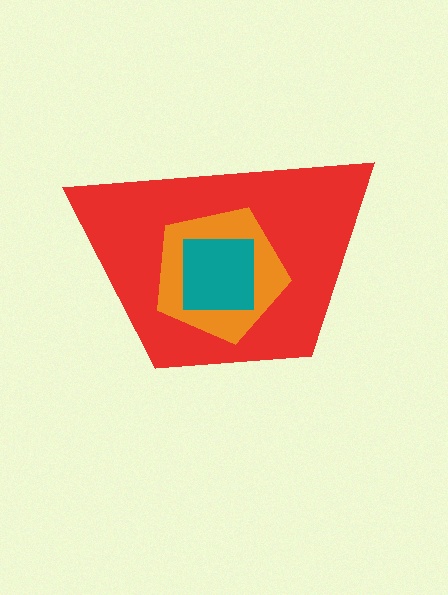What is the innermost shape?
The teal square.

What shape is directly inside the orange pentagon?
The teal square.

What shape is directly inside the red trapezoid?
The orange pentagon.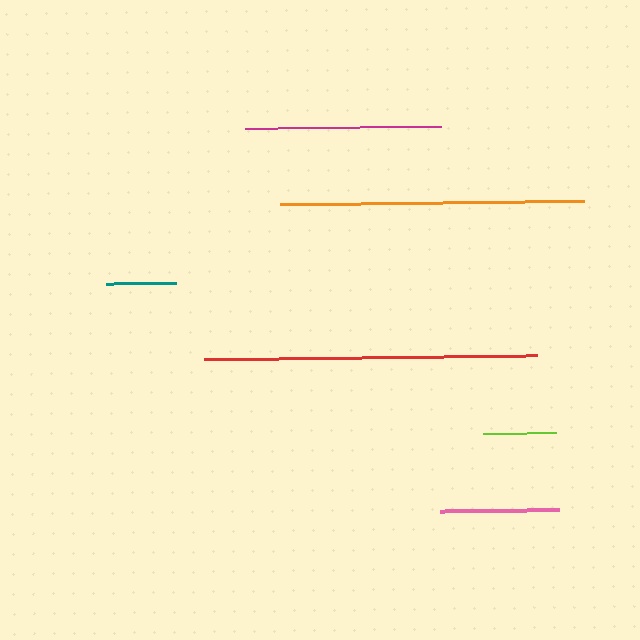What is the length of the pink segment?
The pink segment is approximately 119 pixels long.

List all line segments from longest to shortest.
From longest to shortest: red, orange, magenta, pink, lime, teal.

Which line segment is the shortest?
The teal line is the shortest at approximately 71 pixels.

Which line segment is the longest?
The red line is the longest at approximately 332 pixels.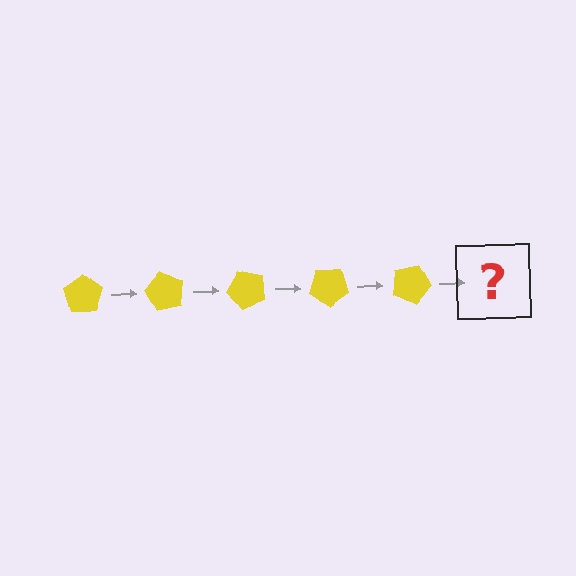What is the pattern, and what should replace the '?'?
The pattern is that the pentagon rotates 60 degrees each step. The '?' should be a yellow pentagon rotated 300 degrees.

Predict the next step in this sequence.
The next step is a yellow pentagon rotated 300 degrees.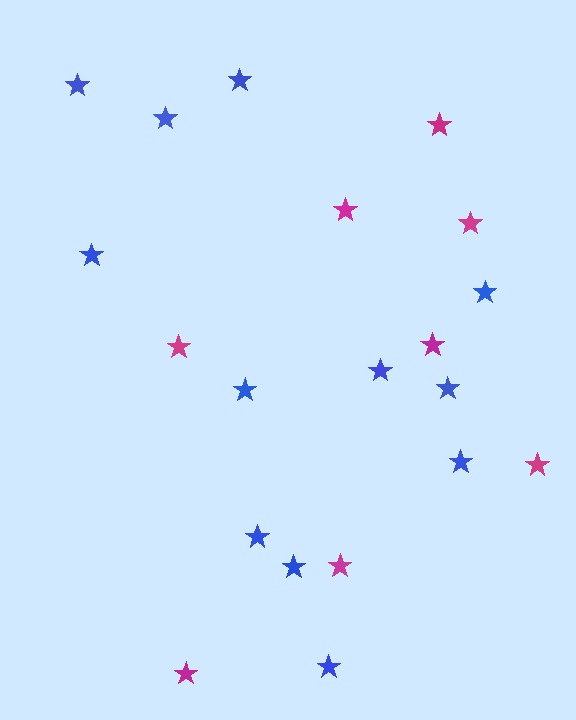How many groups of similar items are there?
There are 2 groups: one group of magenta stars (8) and one group of blue stars (12).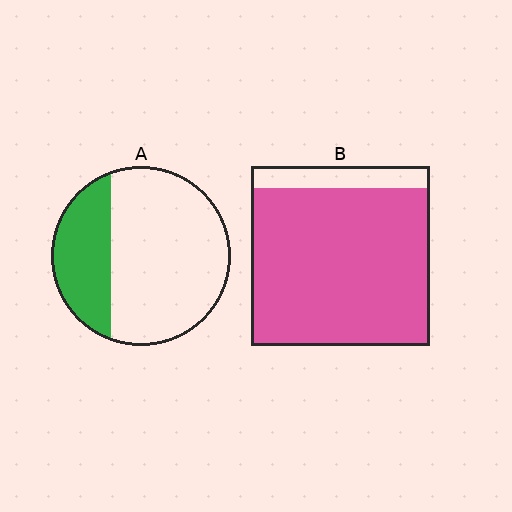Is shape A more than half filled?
No.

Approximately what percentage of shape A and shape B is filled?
A is approximately 30% and B is approximately 90%.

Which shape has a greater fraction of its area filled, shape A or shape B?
Shape B.